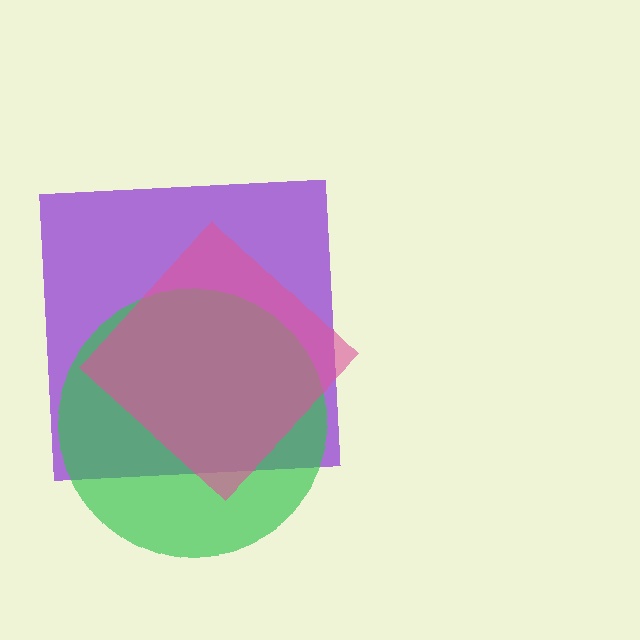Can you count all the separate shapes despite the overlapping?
Yes, there are 3 separate shapes.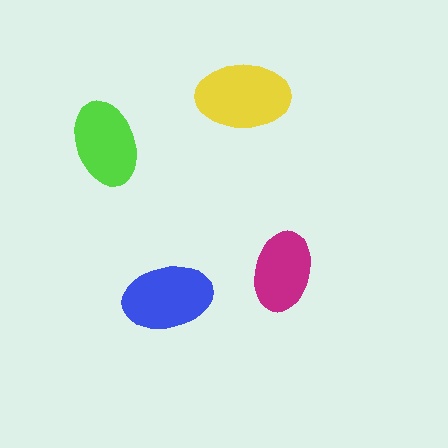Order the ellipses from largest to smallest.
the yellow one, the blue one, the lime one, the magenta one.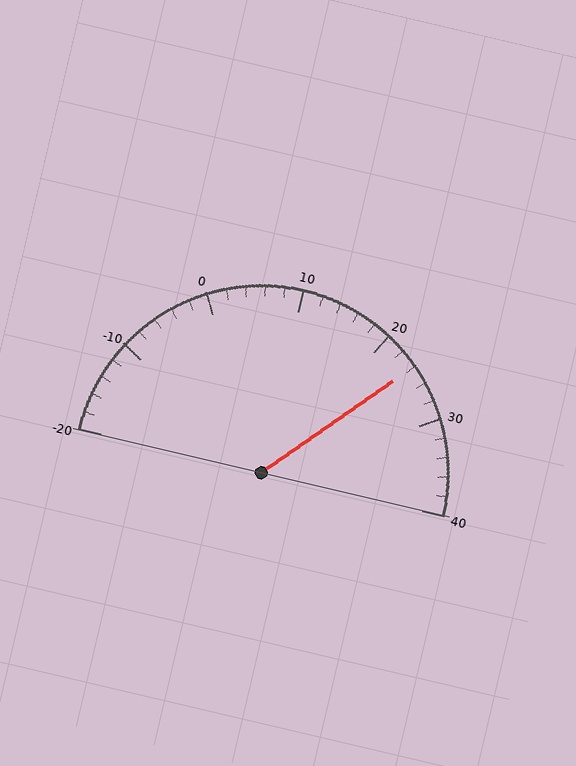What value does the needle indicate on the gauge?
The needle indicates approximately 24.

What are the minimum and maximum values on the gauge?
The gauge ranges from -20 to 40.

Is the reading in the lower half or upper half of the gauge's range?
The reading is in the upper half of the range (-20 to 40).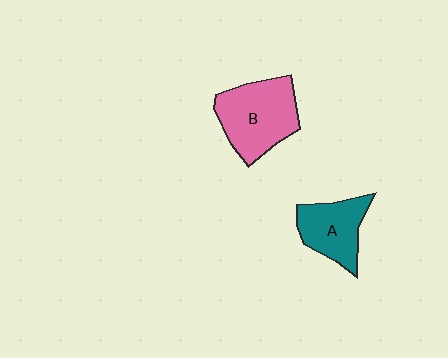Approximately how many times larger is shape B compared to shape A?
Approximately 1.4 times.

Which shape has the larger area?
Shape B (pink).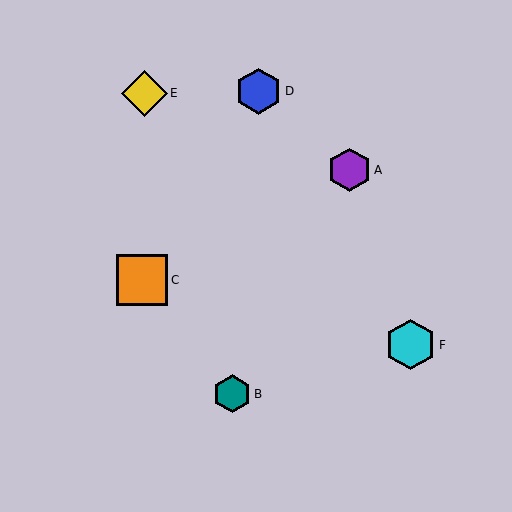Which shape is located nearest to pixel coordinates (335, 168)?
The purple hexagon (labeled A) at (350, 170) is nearest to that location.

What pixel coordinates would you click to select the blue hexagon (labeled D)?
Click at (259, 91) to select the blue hexagon D.